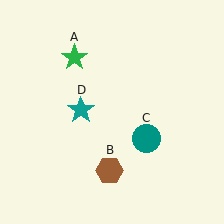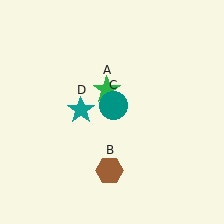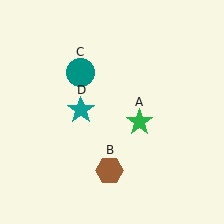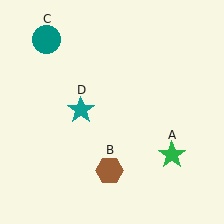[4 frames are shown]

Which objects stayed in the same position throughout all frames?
Brown hexagon (object B) and teal star (object D) remained stationary.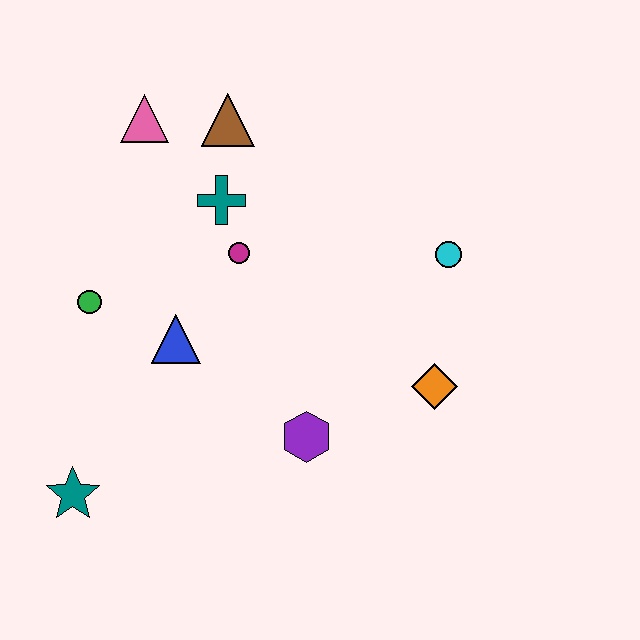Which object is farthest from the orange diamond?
The pink triangle is farthest from the orange diamond.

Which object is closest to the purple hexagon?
The orange diamond is closest to the purple hexagon.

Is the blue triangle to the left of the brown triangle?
Yes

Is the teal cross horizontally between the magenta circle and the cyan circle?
No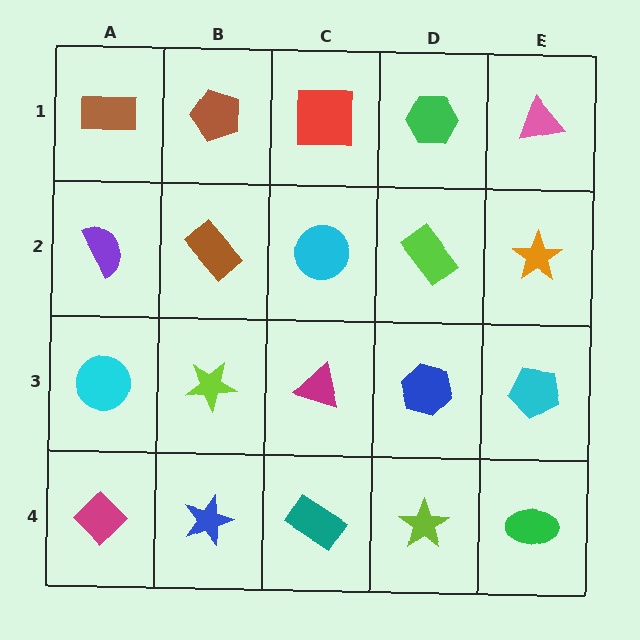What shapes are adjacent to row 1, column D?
A lime rectangle (row 2, column D), a red square (row 1, column C), a pink triangle (row 1, column E).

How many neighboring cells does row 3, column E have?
3.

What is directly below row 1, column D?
A lime rectangle.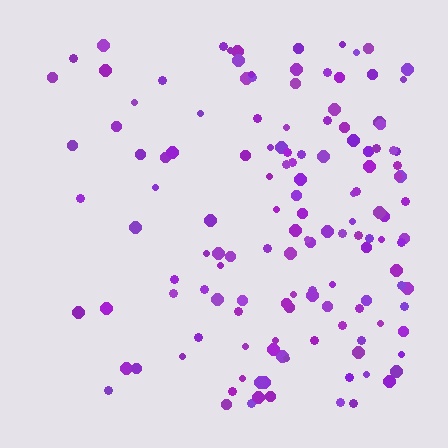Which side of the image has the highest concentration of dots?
The right.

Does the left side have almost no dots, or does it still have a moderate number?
Still a moderate number, just noticeably fewer than the right.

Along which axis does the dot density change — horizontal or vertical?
Horizontal.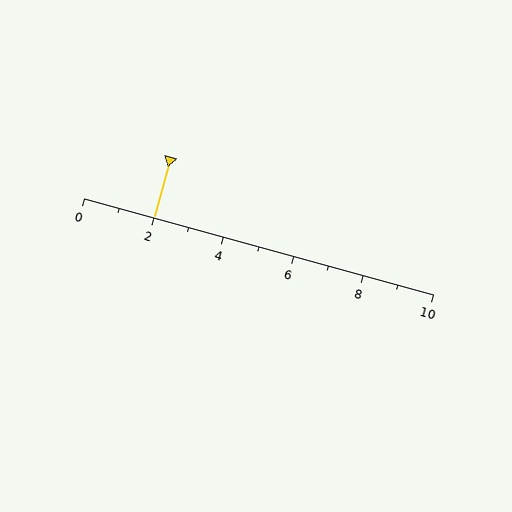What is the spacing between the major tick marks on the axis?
The major ticks are spaced 2 apart.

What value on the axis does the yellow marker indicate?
The marker indicates approximately 2.